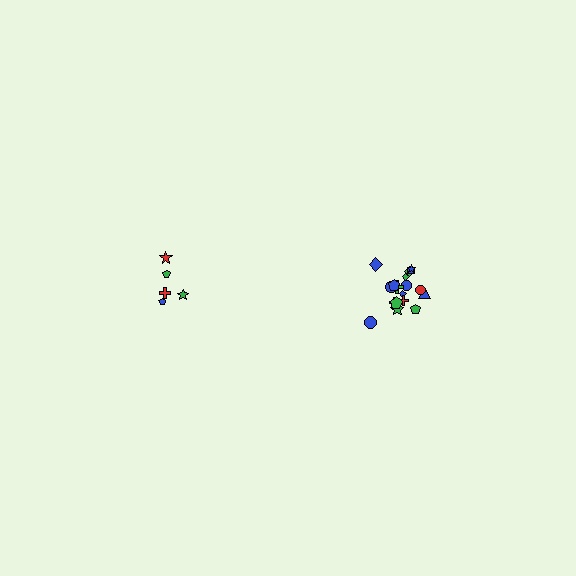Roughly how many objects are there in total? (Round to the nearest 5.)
Roughly 25 objects in total.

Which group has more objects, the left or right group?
The right group.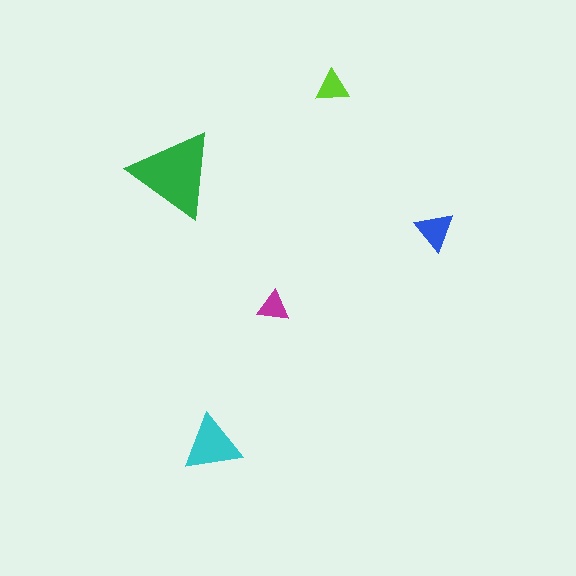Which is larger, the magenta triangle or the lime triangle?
The lime one.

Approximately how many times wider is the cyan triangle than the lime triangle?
About 1.5 times wider.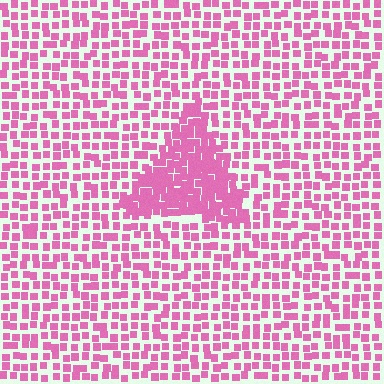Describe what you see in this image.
The image contains small pink elements arranged at two different densities. A triangle-shaped region is visible where the elements are more densely packed than the surrounding area.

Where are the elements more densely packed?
The elements are more densely packed inside the triangle boundary.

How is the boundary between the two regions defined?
The boundary is defined by a change in element density (approximately 2.1x ratio). All elements are the same color, size, and shape.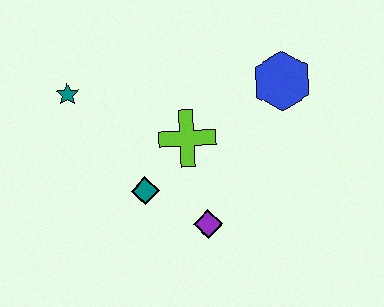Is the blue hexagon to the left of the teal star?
No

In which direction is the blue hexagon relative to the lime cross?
The blue hexagon is to the right of the lime cross.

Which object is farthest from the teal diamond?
The blue hexagon is farthest from the teal diamond.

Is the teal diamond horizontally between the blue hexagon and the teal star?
Yes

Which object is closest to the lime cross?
The teal diamond is closest to the lime cross.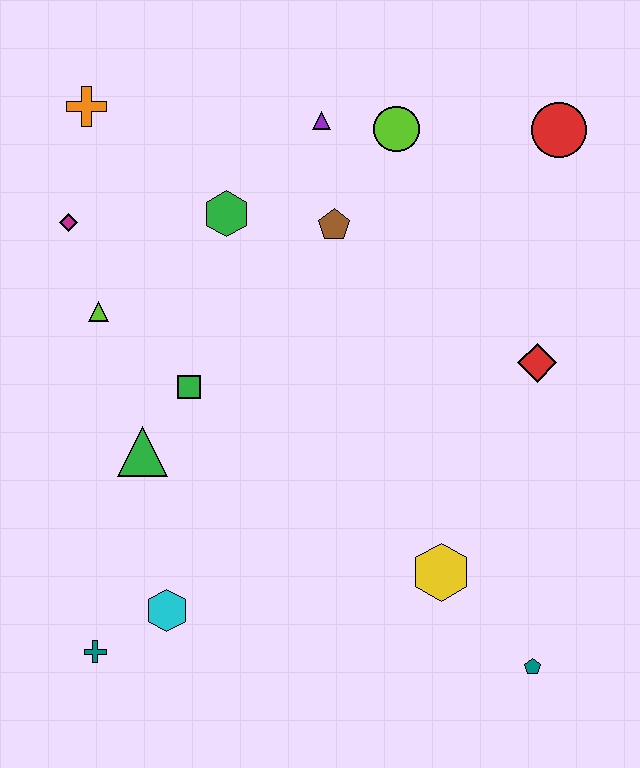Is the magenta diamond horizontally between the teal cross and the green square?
No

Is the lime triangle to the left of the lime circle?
Yes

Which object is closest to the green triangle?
The green square is closest to the green triangle.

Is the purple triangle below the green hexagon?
No